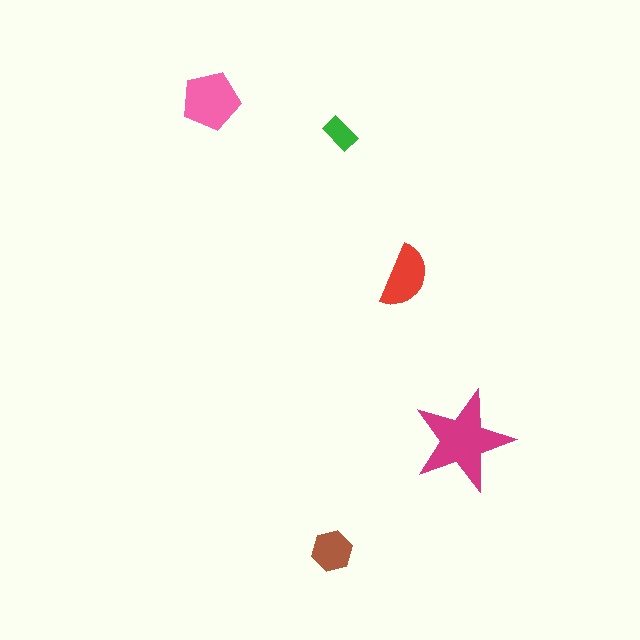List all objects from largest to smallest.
The magenta star, the pink pentagon, the red semicircle, the brown hexagon, the green rectangle.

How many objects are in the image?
There are 5 objects in the image.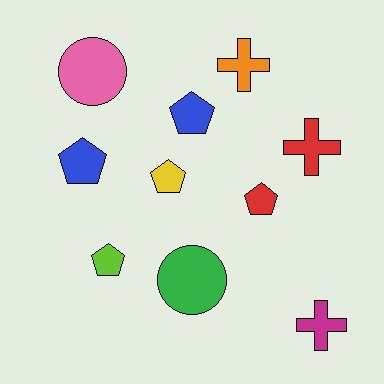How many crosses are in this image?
There are 3 crosses.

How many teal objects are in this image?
There are no teal objects.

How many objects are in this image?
There are 10 objects.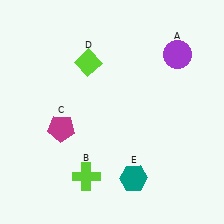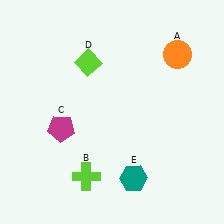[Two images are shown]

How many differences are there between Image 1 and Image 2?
There is 1 difference between the two images.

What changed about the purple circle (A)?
In Image 1, A is purple. In Image 2, it changed to orange.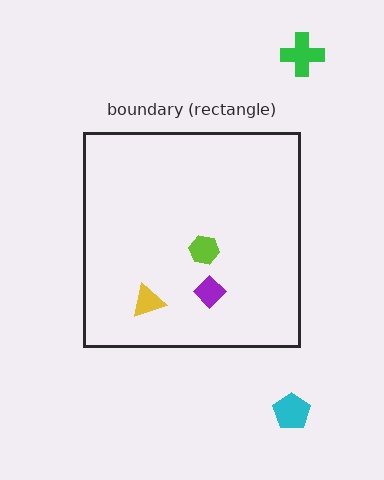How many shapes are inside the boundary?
3 inside, 2 outside.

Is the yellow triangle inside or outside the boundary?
Inside.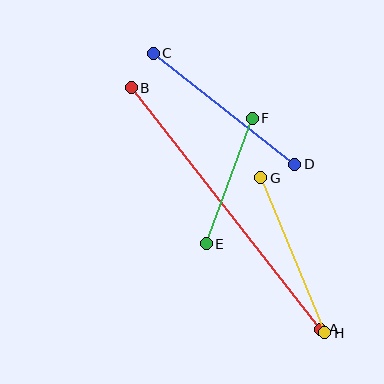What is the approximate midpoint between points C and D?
The midpoint is at approximately (224, 109) pixels.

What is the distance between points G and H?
The distance is approximately 168 pixels.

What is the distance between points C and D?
The distance is approximately 180 pixels.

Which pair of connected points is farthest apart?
Points A and B are farthest apart.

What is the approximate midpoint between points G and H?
The midpoint is at approximately (293, 255) pixels.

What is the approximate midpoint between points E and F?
The midpoint is at approximately (229, 181) pixels.